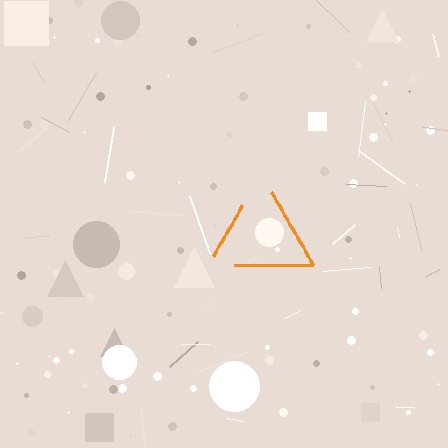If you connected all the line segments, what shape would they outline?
They would outline a triangle.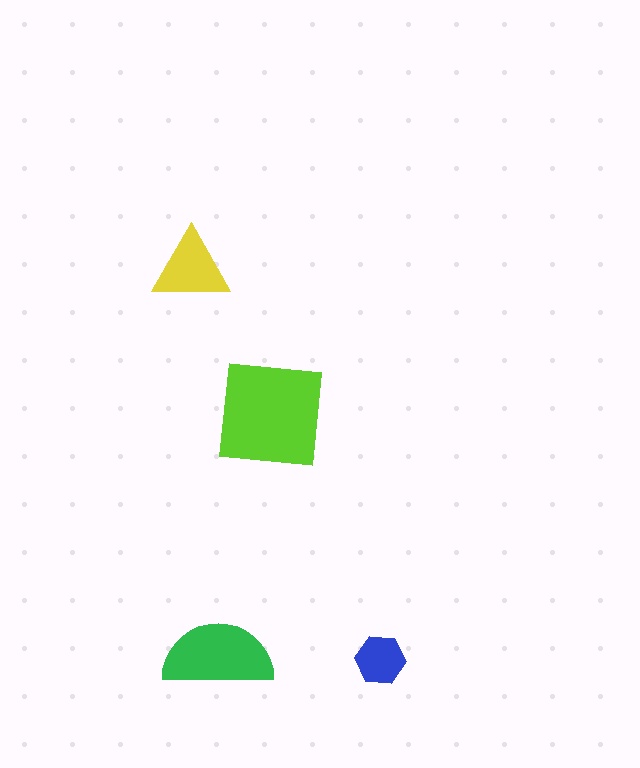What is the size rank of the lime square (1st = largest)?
1st.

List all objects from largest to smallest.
The lime square, the green semicircle, the yellow triangle, the blue hexagon.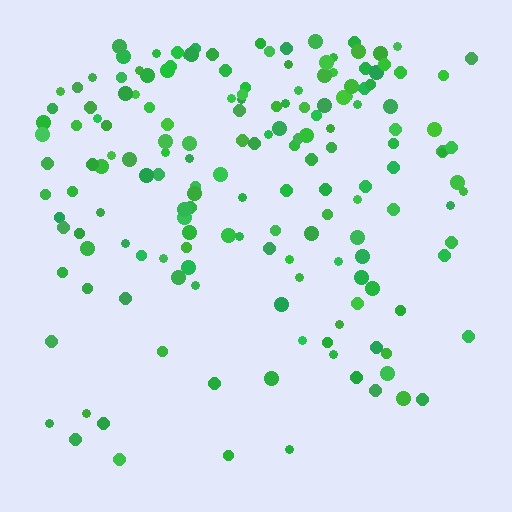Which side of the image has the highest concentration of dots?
The top.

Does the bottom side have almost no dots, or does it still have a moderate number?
Still a moderate number, just noticeably fewer than the top.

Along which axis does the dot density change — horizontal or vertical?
Vertical.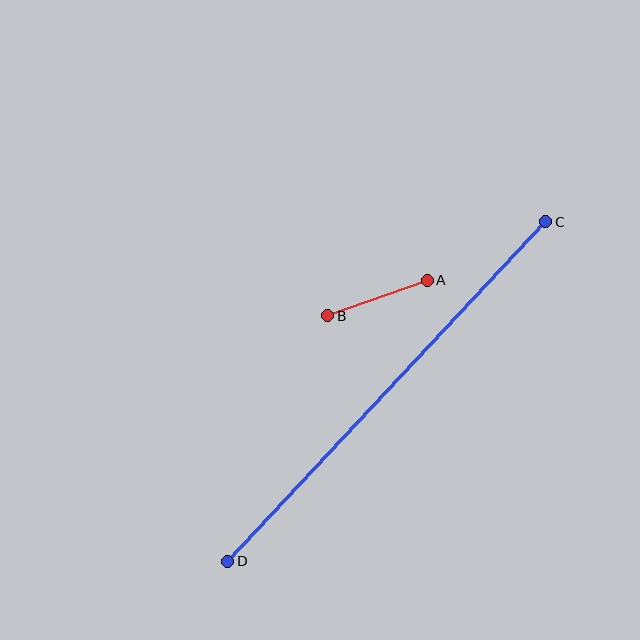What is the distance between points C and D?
The distance is approximately 465 pixels.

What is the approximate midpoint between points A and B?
The midpoint is at approximately (378, 298) pixels.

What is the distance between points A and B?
The distance is approximately 105 pixels.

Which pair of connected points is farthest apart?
Points C and D are farthest apart.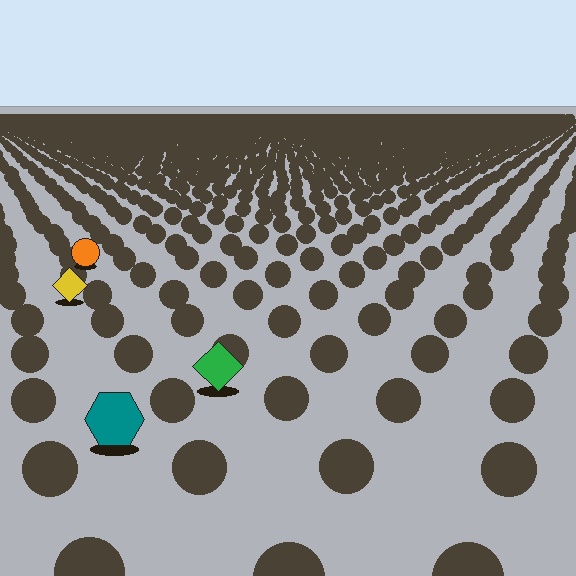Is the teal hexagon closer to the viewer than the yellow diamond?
Yes. The teal hexagon is closer — you can tell from the texture gradient: the ground texture is coarser near it.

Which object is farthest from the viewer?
The orange circle is farthest from the viewer. It appears smaller and the ground texture around it is denser.